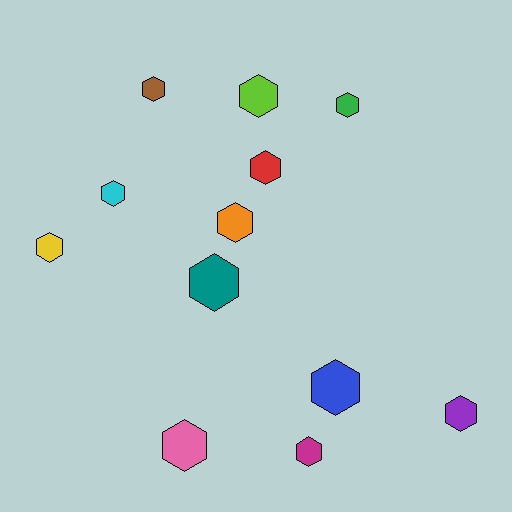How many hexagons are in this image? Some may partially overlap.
There are 12 hexagons.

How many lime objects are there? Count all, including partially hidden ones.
There is 1 lime object.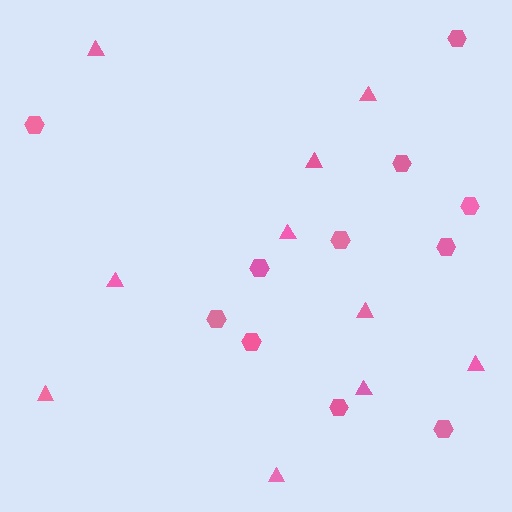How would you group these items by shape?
There are 2 groups: one group of triangles (10) and one group of hexagons (11).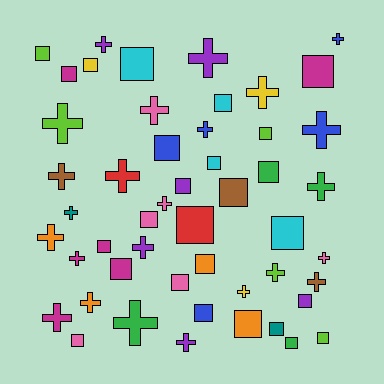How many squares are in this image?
There are 26 squares.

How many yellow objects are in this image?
There are 3 yellow objects.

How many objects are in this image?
There are 50 objects.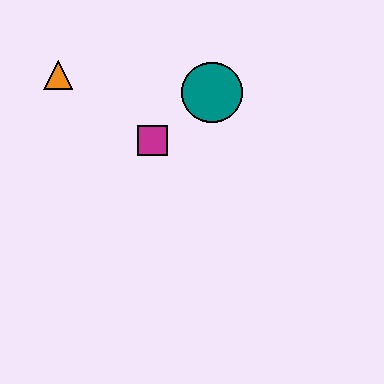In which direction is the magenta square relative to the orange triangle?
The magenta square is to the right of the orange triangle.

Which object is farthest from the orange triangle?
The teal circle is farthest from the orange triangle.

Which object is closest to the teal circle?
The magenta square is closest to the teal circle.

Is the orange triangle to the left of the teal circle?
Yes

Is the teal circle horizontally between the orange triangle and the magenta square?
No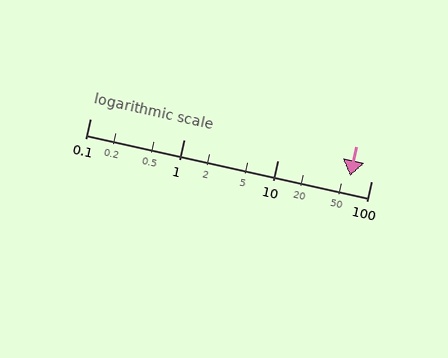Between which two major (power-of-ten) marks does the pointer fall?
The pointer is between 10 and 100.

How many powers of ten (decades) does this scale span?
The scale spans 3 decades, from 0.1 to 100.